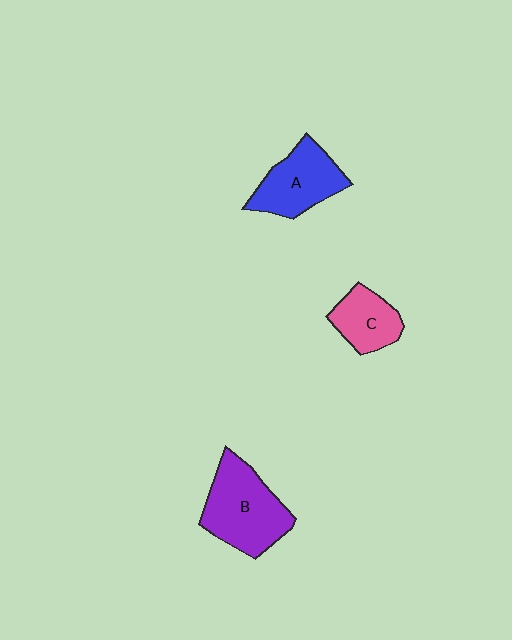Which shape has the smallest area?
Shape C (pink).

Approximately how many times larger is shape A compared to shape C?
Approximately 1.4 times.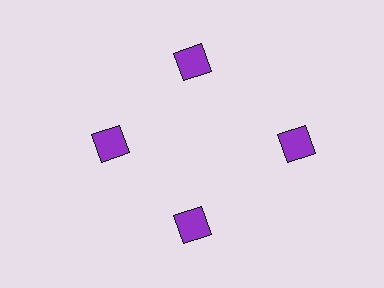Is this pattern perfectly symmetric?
No. The 4 purple squares are arranged in a ring, but one element near the 3 o'clock position is pushed outward from the center, breaking the 4-fold rotational symmetry.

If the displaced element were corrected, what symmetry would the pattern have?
It would have 4-fold rotational symmetry — the pattern would map onto itself every 90 degrees.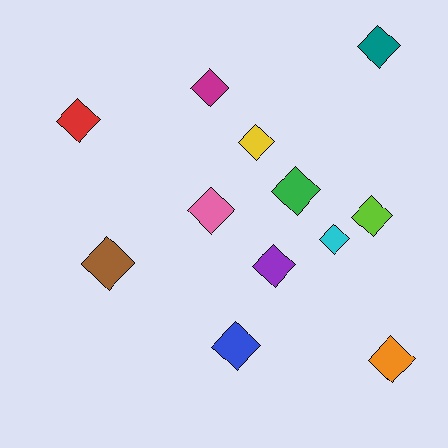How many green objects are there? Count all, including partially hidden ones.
There is 1 green object.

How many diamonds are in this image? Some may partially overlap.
There are 12 diamonds.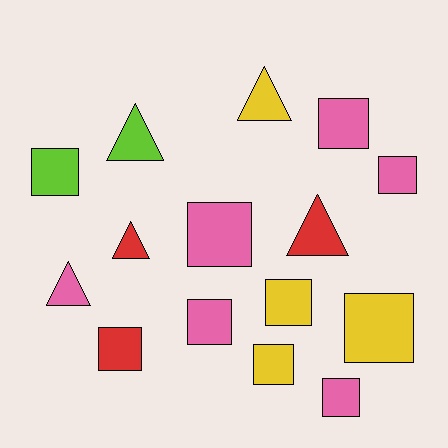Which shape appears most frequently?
Square, with 10 objects.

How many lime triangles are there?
There is 1 lime triangle.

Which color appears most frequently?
Pink, with 6 objects.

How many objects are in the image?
There are 15 objects.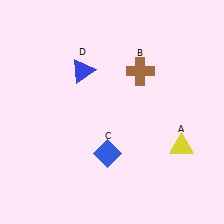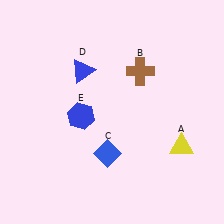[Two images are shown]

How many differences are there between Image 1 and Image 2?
There is 1 difference between the two images.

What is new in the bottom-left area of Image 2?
A blue hexagon (E) was added in the bottom-left area of Image 2.